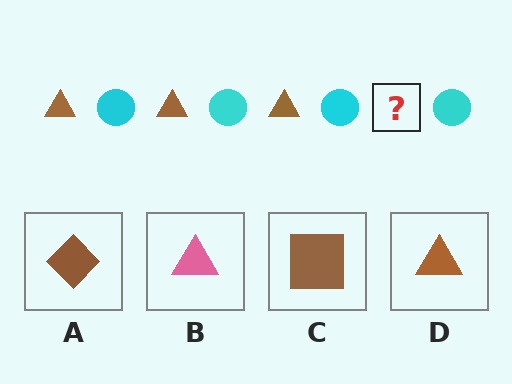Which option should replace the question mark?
Option D.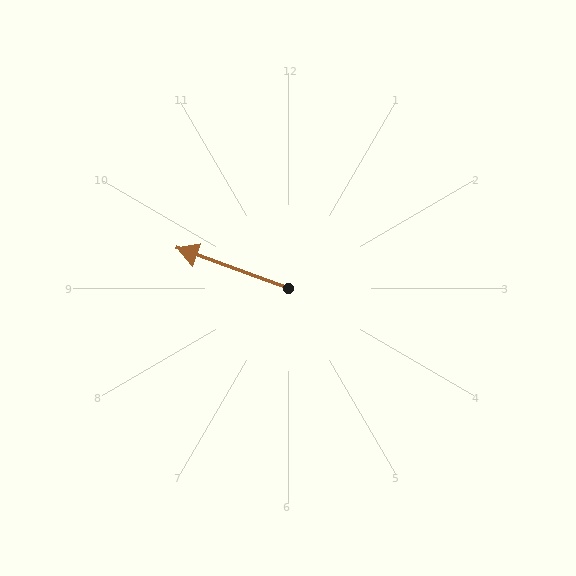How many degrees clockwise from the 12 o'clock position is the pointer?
Approximately 290 degrees.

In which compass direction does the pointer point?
West.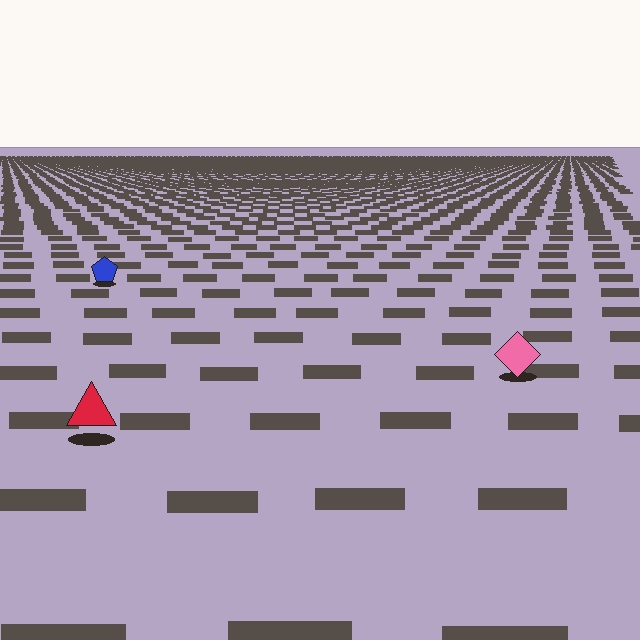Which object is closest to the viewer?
The red triangle is closest. The texture marks near it are larger and more spread out.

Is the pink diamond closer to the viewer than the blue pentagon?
Yes. The pink diamond is closer — you can tell from the texture gradient: the ground texture is coarser near it.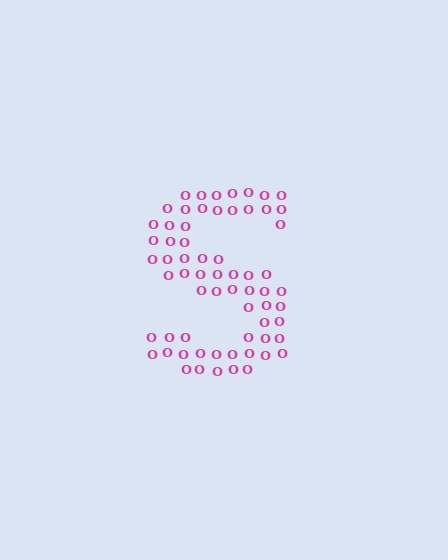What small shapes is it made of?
It is made of small letter O's.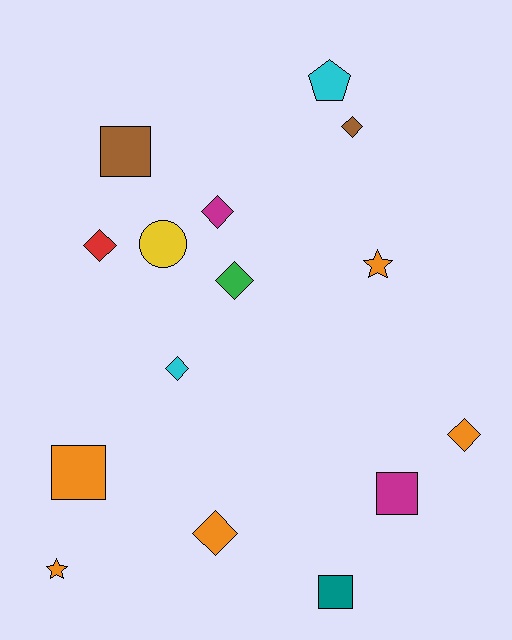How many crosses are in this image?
There are no crosses.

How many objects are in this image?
There are 15 objects.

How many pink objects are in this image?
There are no pink objects.